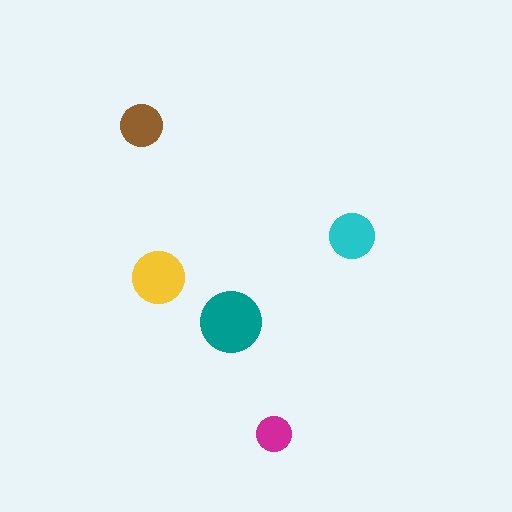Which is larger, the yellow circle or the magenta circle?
The yellow one.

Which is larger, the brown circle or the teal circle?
The teal one.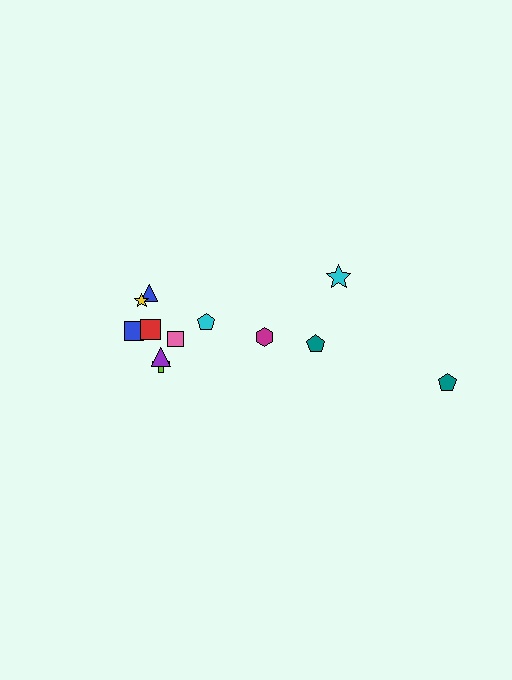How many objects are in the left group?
There are 8 objects.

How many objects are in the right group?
There are 4 objects.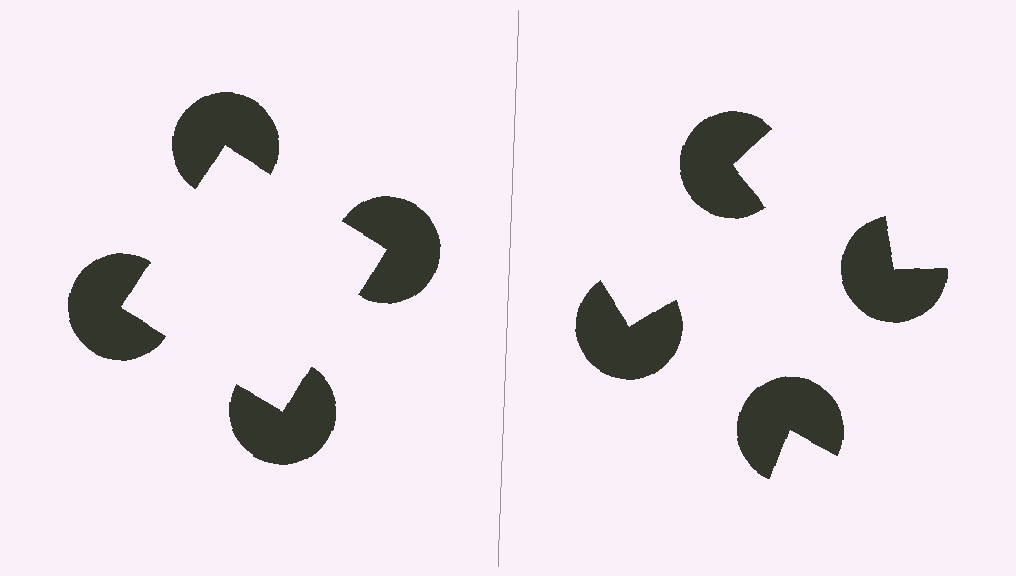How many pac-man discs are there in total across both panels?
8 — 4 on each side.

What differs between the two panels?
The pac-man discs are positioned identically on both sides; only the wedge orientations differ. On the left they align to a square; on the right they are misaligned.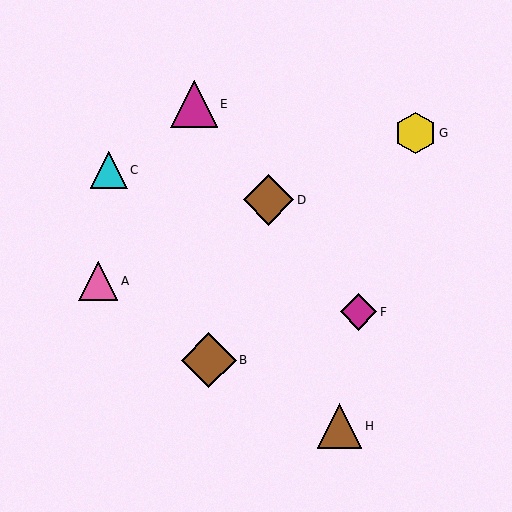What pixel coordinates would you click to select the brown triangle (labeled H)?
Click at (339, 426) to select the brown triangle H.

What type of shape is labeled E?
Shape E is a magenta triangle.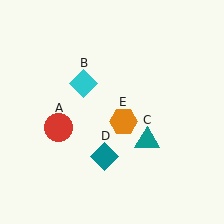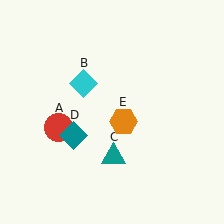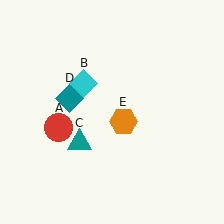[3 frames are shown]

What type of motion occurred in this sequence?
The teal triangle (object C), teal diamond (object D) rotated clockwise around the center of the scene.